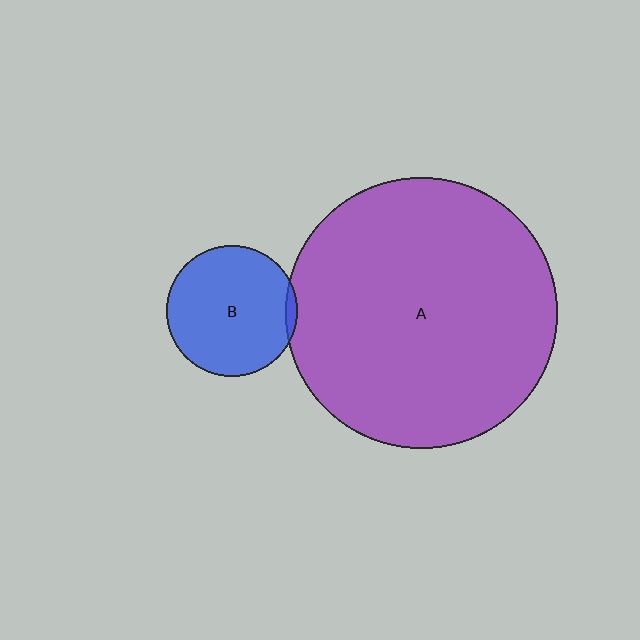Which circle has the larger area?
Circle A (purple).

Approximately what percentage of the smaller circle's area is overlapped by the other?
Approximately 5%.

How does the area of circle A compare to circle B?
Approximately 4.3 times.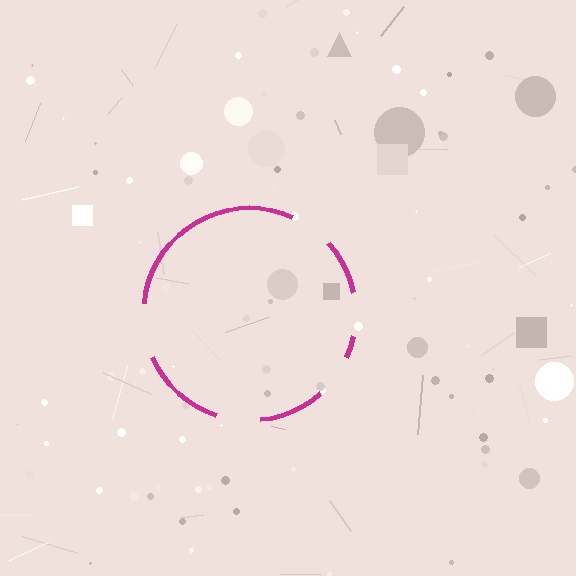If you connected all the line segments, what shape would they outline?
They would outline a circle.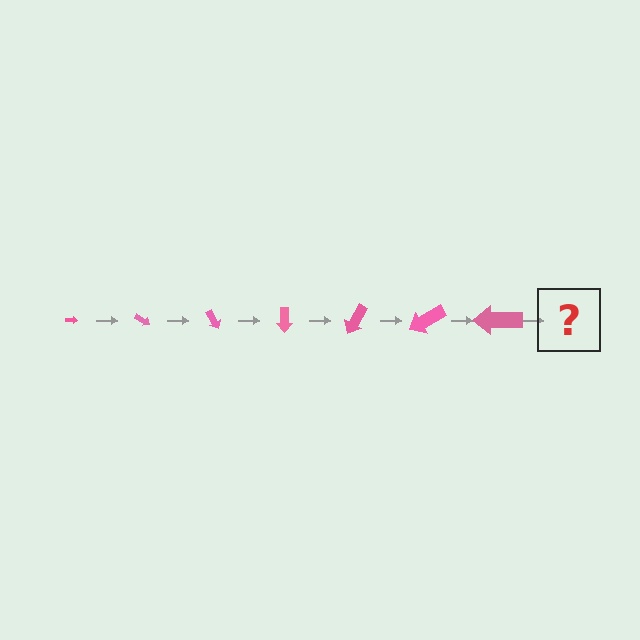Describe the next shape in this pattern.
It should be an arrow, larger than the previous one and rotated 210 degrees from the start.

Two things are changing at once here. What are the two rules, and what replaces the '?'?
The two rules are that the arrow grows larger each step and it rotates 30 degrees each step. The '?' should be an arrow, larger than the previous one and rotated 210 degrees from the start.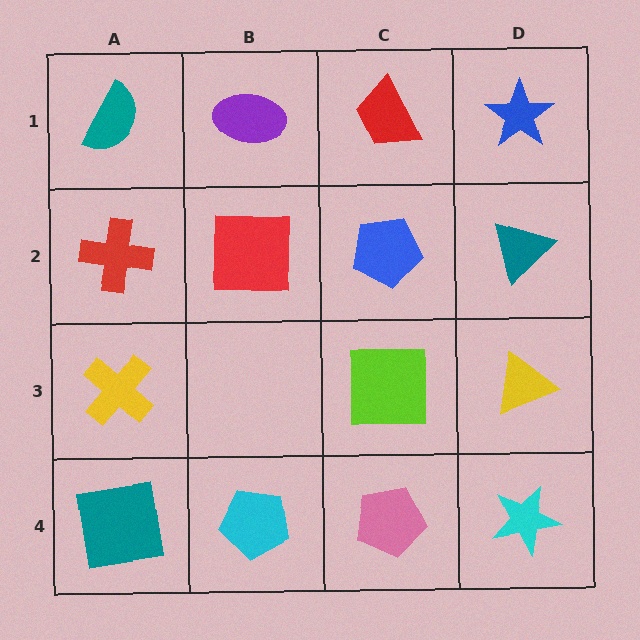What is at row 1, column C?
A red trapezoid.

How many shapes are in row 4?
4 shapes.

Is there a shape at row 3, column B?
No, that cell is empty.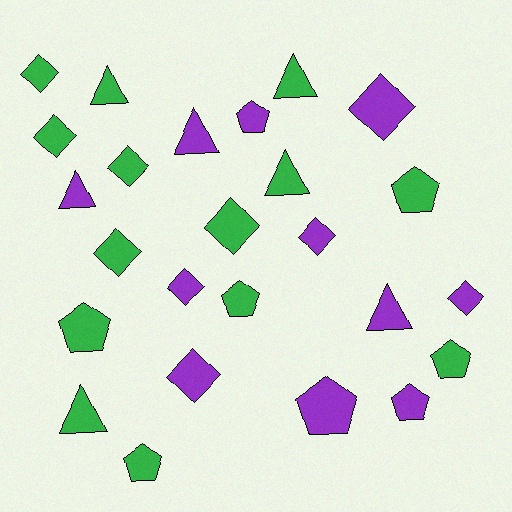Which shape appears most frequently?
Diamond, with 10 objects.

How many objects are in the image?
There are 25 objects.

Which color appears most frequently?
Green, with 14 objects.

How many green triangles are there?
There are 4 green triangles.